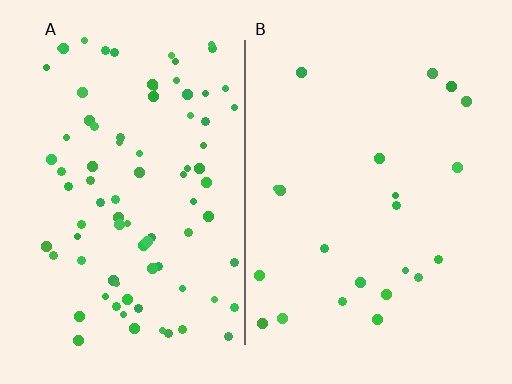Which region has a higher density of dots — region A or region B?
A (the left).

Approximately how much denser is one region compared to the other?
Approximately 3.9× — region A over region B.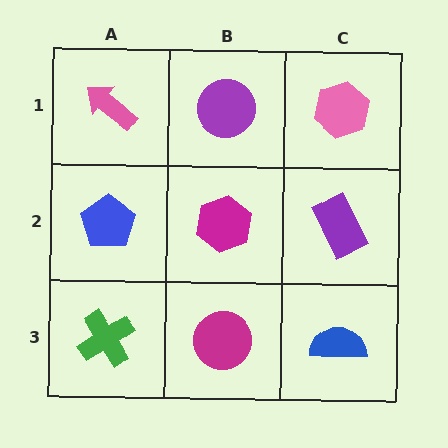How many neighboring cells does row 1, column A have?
2.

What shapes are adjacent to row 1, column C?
A purple rectangle (row 2, column C), a purple circle (row 1, column B).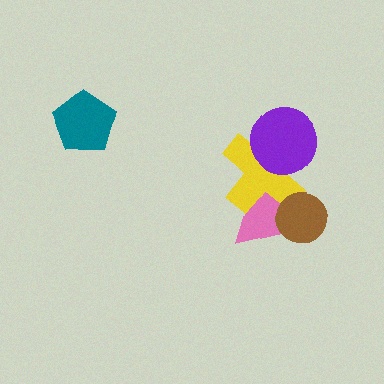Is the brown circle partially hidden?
No, no other shape covers it.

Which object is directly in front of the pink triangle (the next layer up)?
The yellow cross is directly in front of the pink triangle.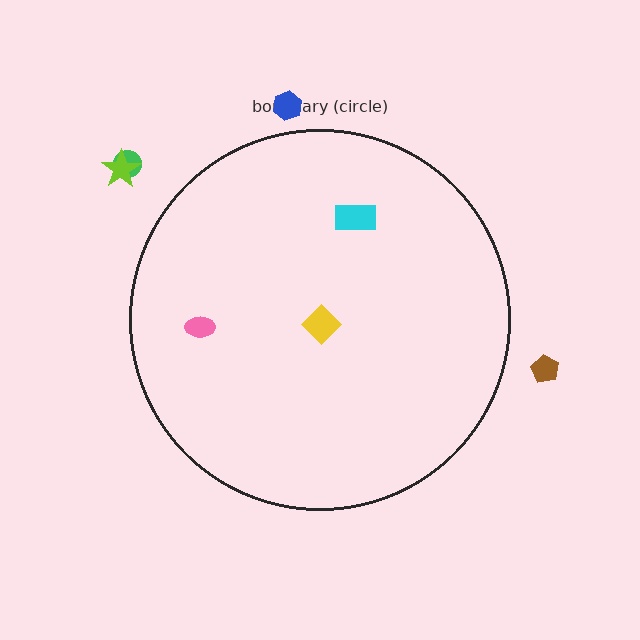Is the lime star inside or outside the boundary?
Outside.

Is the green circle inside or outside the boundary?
Outside.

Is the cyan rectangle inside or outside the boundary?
Inside.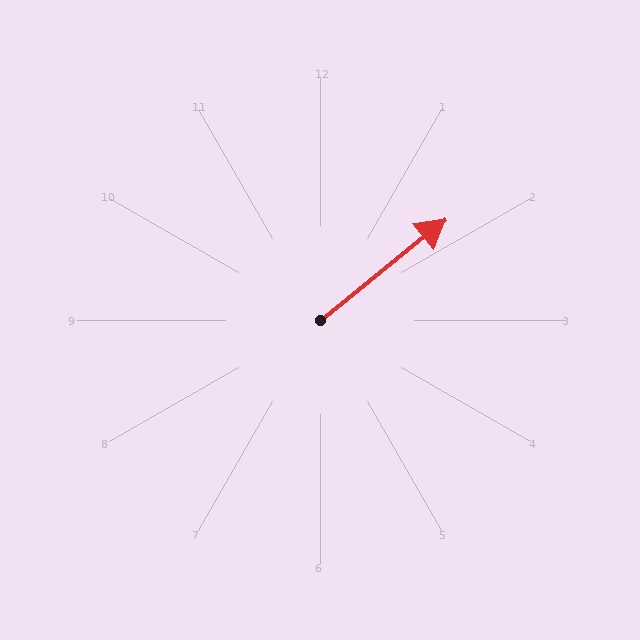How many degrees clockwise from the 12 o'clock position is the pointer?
Approximately 51 degrees.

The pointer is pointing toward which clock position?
Roughly 2 o'clock.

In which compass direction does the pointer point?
Northeast.